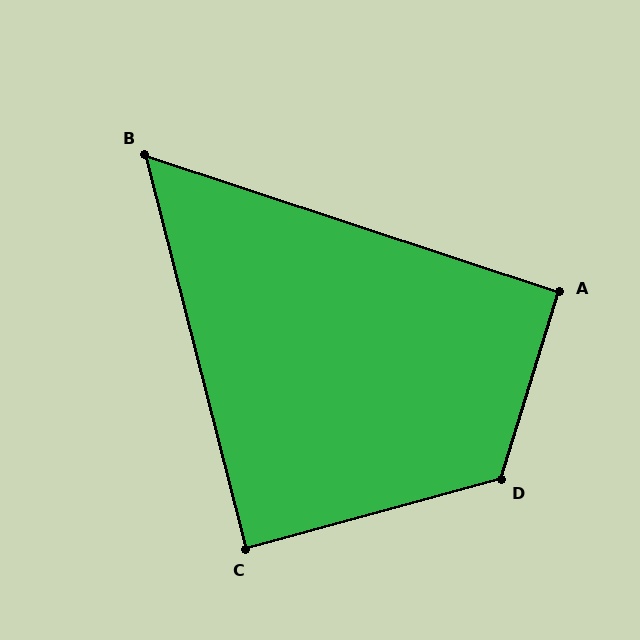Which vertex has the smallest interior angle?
B, at approximately 57 degrees.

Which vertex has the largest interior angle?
D, at approximately 123 degrees.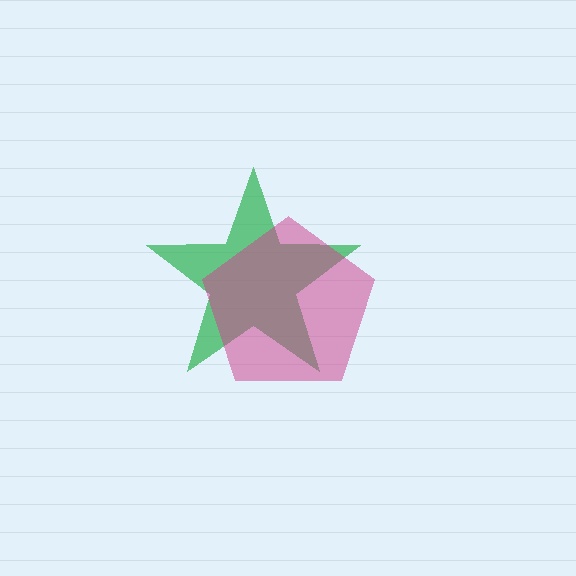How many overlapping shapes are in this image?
There are 2 overlapping shapes in the image.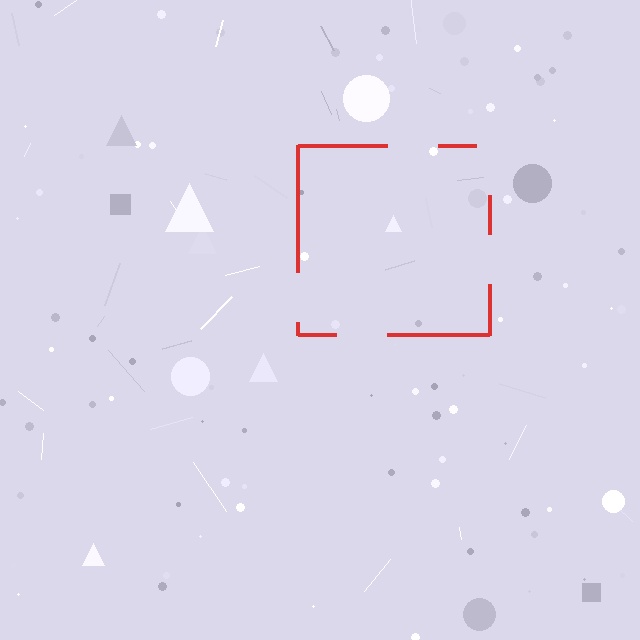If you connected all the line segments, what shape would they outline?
They would outline a square.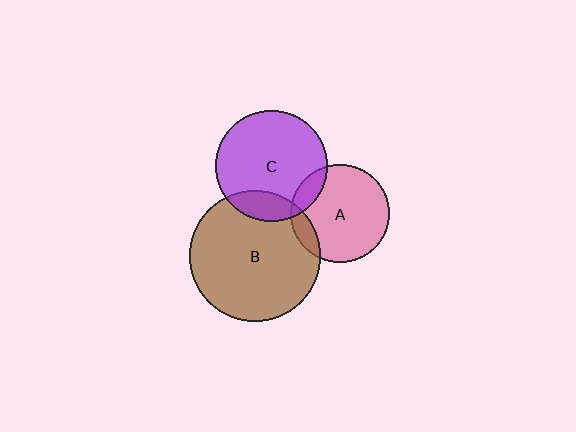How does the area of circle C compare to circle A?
Approximately 1.3 times.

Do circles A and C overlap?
Yes.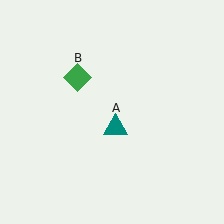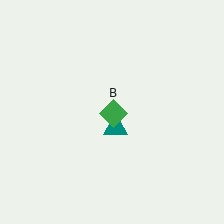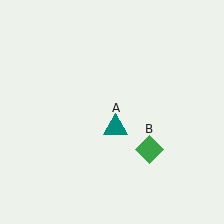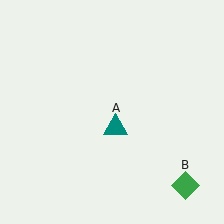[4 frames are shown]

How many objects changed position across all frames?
1 object changed position: green diamond (object B).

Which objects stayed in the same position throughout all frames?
Teal triangle (object A) remained stationary.